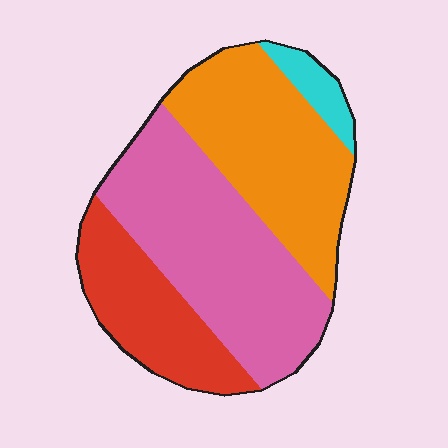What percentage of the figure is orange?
Orange takes up about one third (1/3) of the figure.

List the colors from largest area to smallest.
From largest to smallest: pink, orange, red, cyan.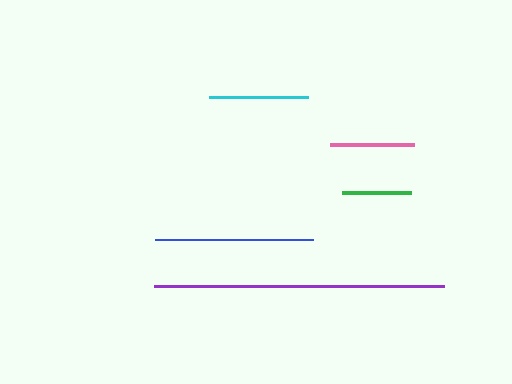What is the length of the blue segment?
The blue segment is approximately 158 pixels long.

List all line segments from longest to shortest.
From longest to shortest: purple, blue, cyan, pink, green.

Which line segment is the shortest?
The green line is the shortest at approximately 69 pixels.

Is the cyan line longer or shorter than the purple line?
The purple line is longer than the cyan line.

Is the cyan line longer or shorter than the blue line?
The blue line is longer than the cyan line.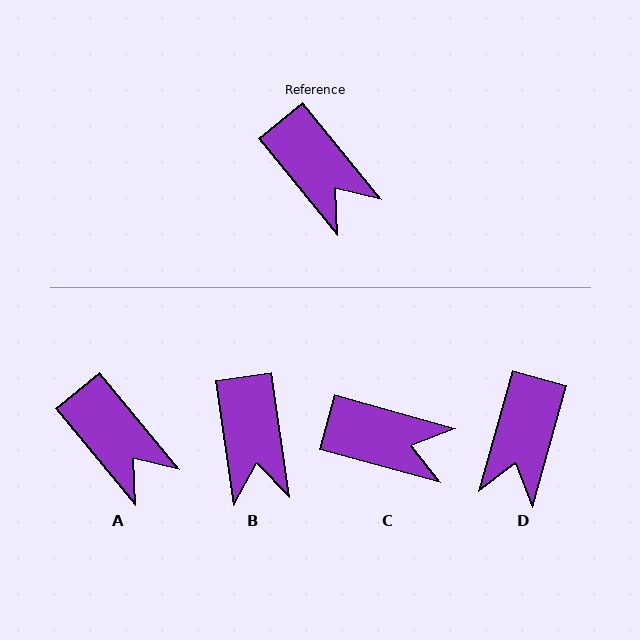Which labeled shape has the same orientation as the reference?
A.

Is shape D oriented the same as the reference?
No, it is off by about 55 degrees.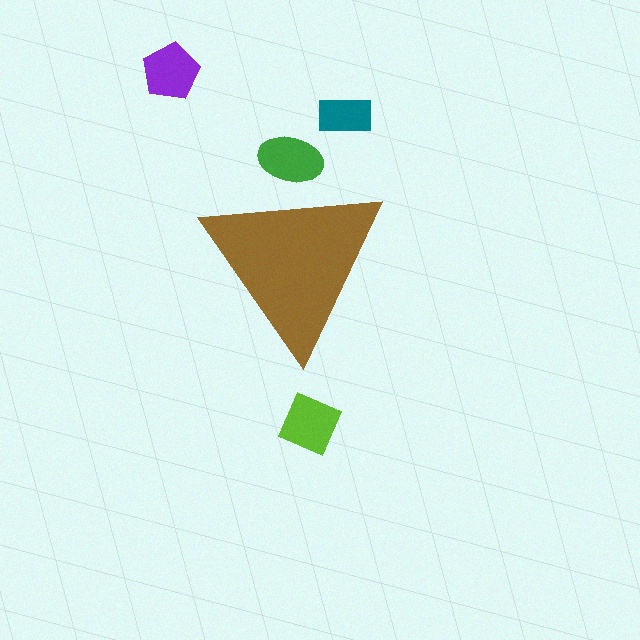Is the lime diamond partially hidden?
No, the lime diamond is fully visible.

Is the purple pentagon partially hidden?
No, the purple pentagon is fully visible.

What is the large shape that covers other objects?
A brown triangle.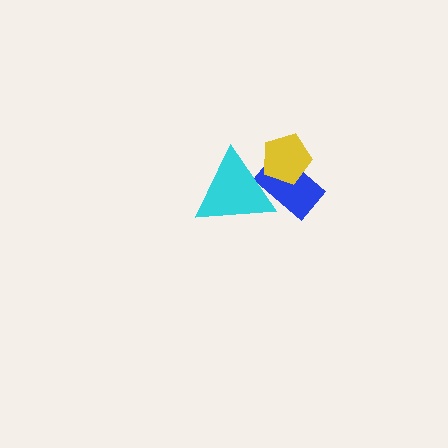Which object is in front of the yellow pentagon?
The cyan triangle is in front of the yellow pentagon.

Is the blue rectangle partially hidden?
Yes, it is partially covered by another shape.